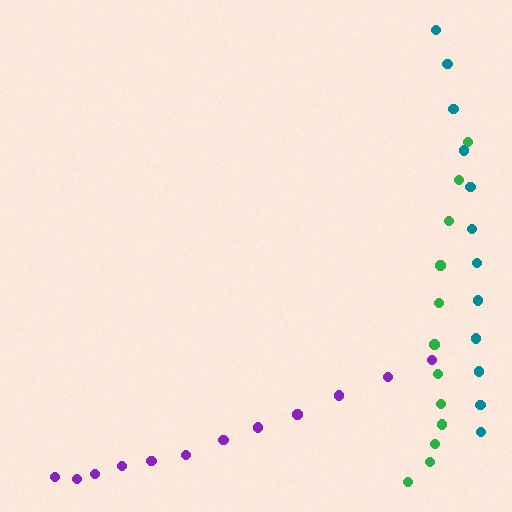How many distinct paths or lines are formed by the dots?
There are 3 distinct paths.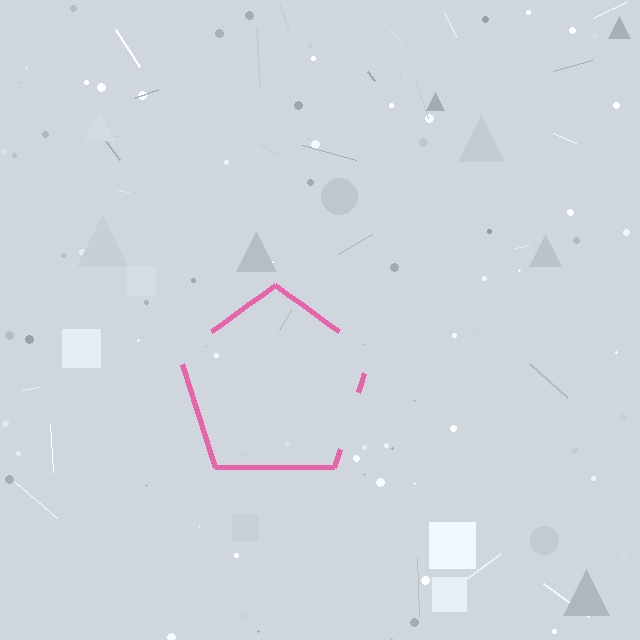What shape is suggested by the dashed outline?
The dashed outline suggests a pentagon.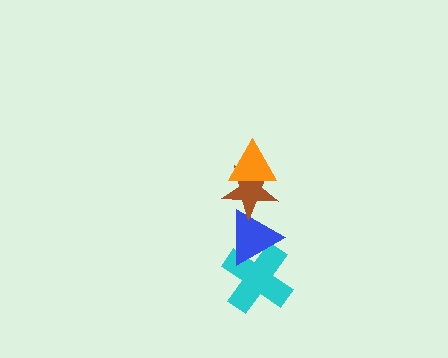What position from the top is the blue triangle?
The blue triangle is 3rd from the top.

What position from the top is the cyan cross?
The cyan cross is 4th from the top.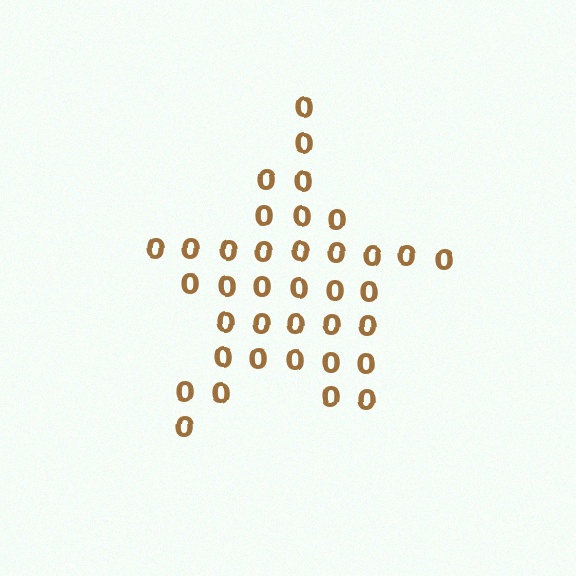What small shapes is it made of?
It is made of small digit 0's.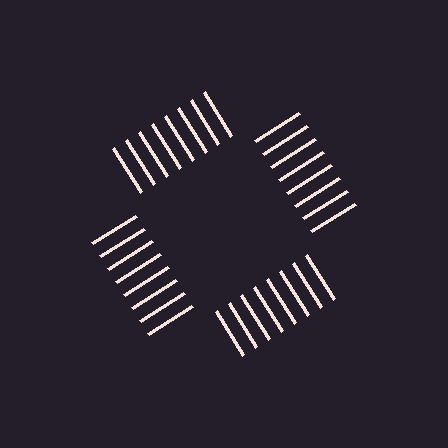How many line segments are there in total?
32 — 8 along each of the 4 edges.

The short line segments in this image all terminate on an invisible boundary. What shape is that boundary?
An illusory square — the line segments terminate on its edges but no continuous stroke is drawn.